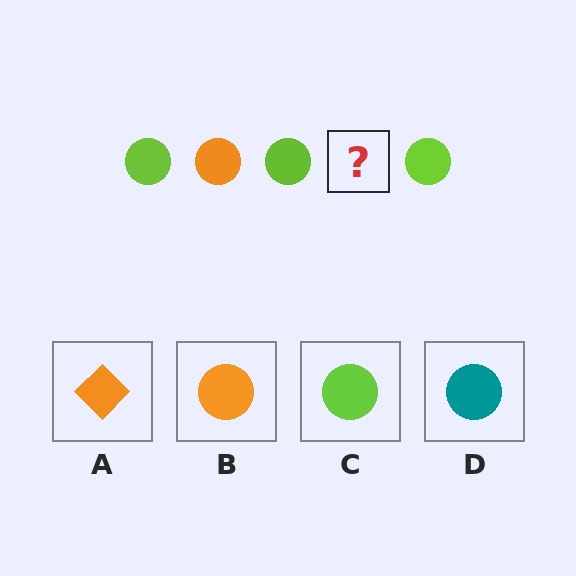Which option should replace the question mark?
Option B.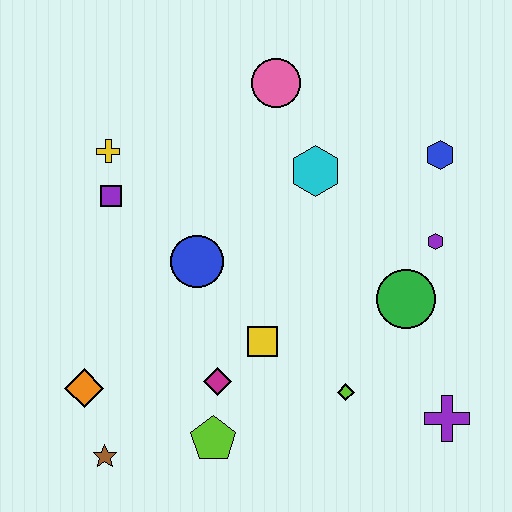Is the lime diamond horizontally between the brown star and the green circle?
Yes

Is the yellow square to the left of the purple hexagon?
Yes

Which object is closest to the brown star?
The orange diamond is closest to the brown star.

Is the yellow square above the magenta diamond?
Yes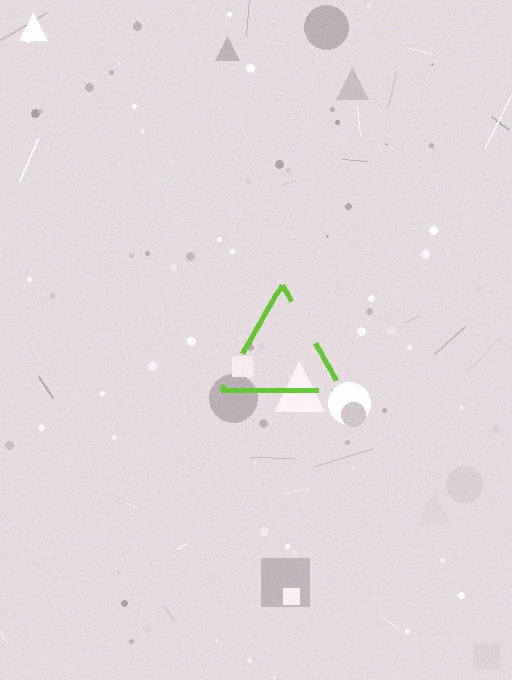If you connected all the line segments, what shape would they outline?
They would outline a triangle.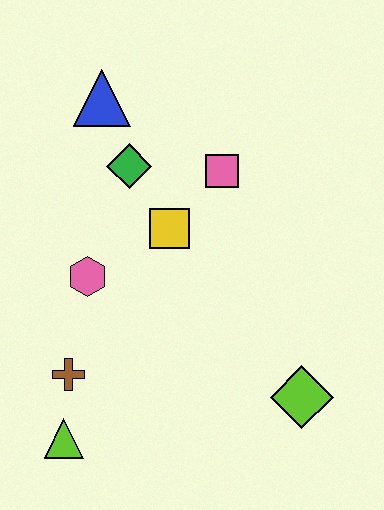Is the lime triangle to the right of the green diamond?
No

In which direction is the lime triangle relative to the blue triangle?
The lime triangle is below the blue triangle.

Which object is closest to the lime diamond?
The yellow square is closest to the lime diamond.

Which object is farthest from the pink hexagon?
The lime diamond is farthest from the pink hexagon.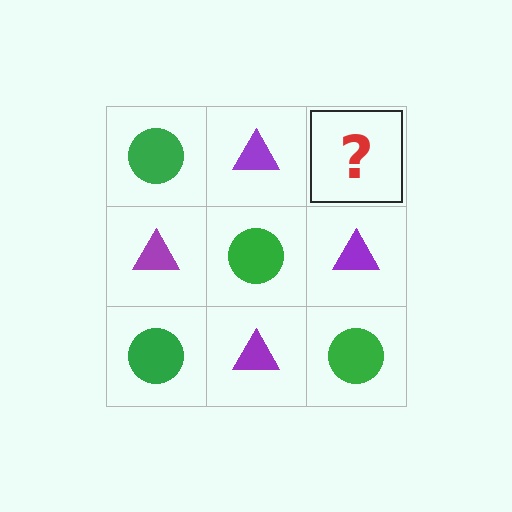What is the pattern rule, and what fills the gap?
The rule is that it alternates green circle and purple triangle in a checkerboard pattern. The gap should be filled with a green circle.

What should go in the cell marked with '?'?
The missing cell should contain a green circle.